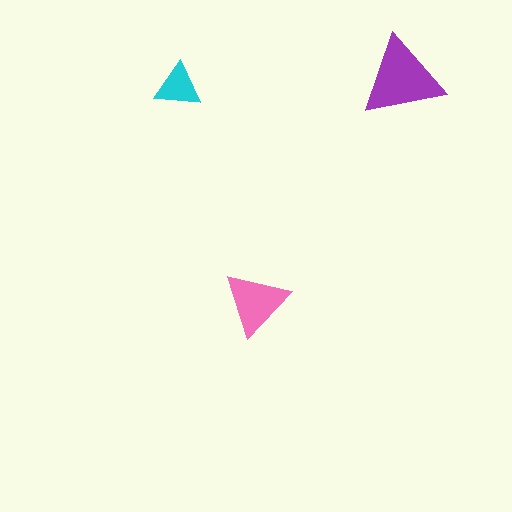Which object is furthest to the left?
The cyan triangle is leftmost.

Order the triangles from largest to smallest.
the purple one, the pink one, the cyan one.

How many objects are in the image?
There are 3 objects in the image.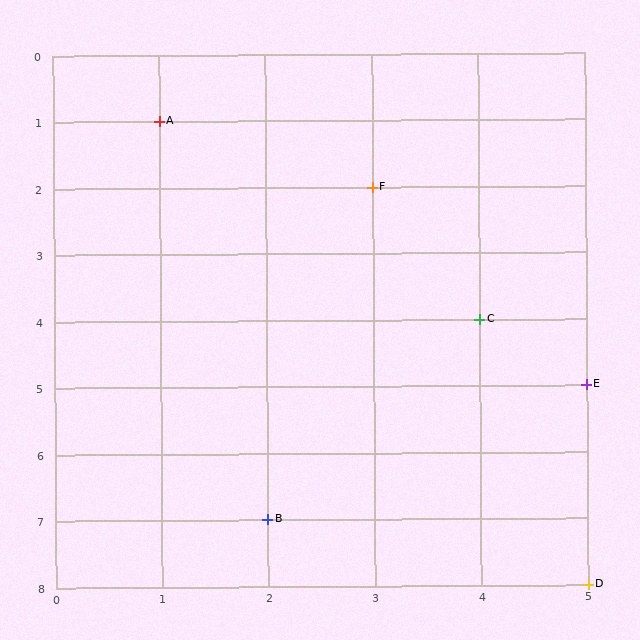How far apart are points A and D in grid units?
Points A and D are 4 columns and 7 rows apart (about 8.1 grid units diagonally).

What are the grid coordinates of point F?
Point F is at grid coordinates (3, 2).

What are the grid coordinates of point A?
Point A is at grid coordinates (1, 1).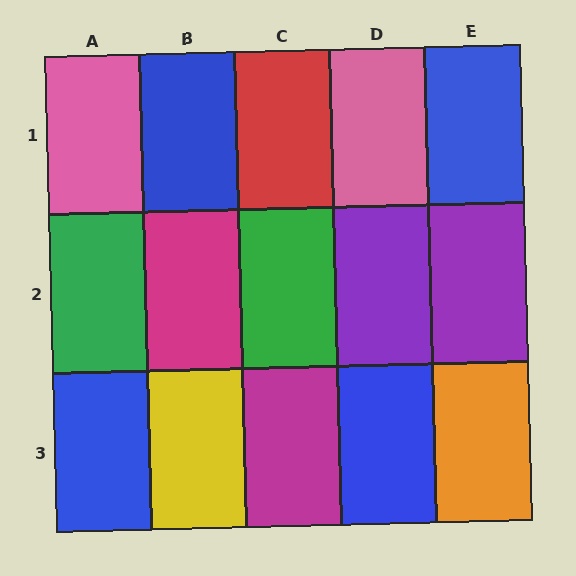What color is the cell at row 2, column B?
Magenta.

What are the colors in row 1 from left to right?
Pink, blue, red, pink, blue.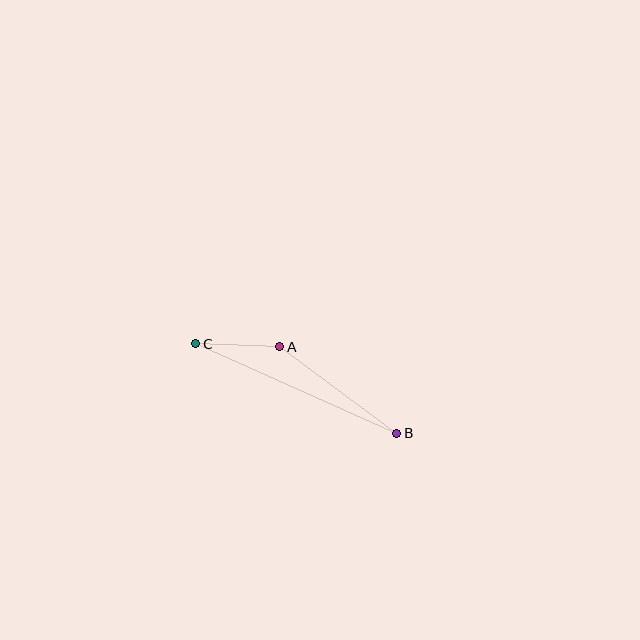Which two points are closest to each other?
Points A and C are closest to each other.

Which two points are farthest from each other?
Points B and C are farthest from each other.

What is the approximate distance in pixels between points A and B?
The distance between A and B is approximately 145 pixels.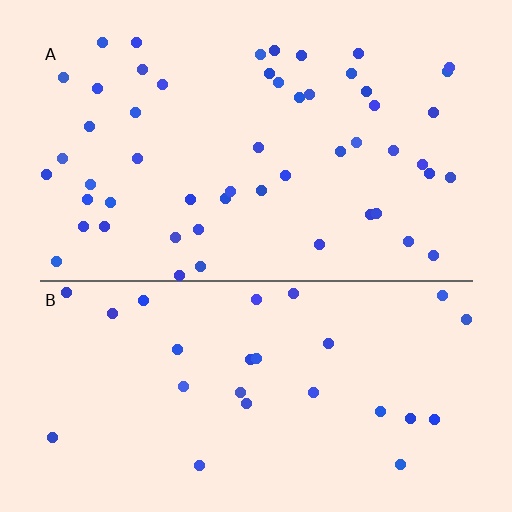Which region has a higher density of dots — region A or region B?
A (the top).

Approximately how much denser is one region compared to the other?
Approximately 2.0× — region A over region B.